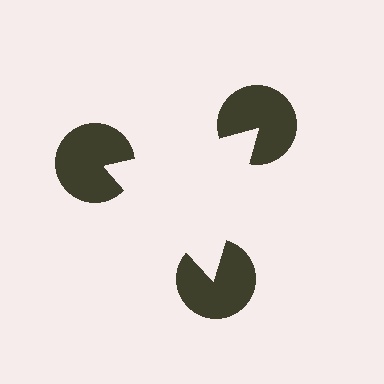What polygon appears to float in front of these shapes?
An illusory triangle — its edges are inferred from the aligned wedge cuts in the pac-man discs, not physically drawn.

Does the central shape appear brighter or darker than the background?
It typically appears slightly brighter than the background, even though no actual brightness change is drawn.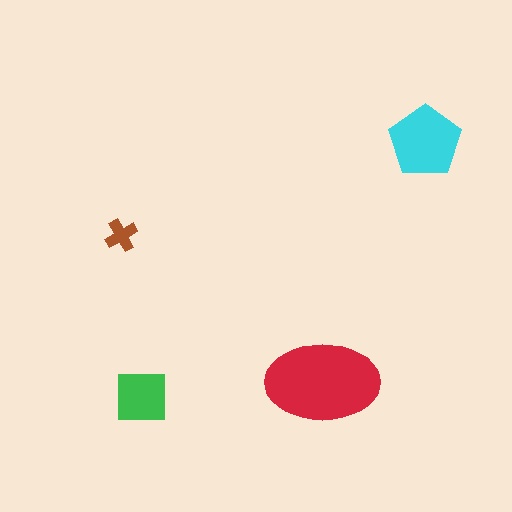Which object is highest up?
The cyan pentagon is topmost.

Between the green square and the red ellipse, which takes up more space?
The red ellipse.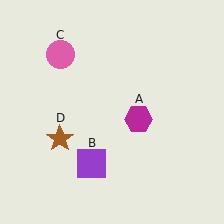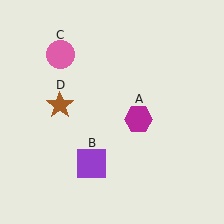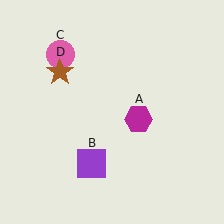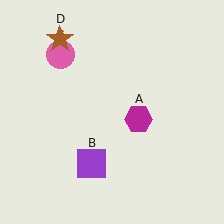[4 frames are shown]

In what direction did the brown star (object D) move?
The brown star (object D) moved up.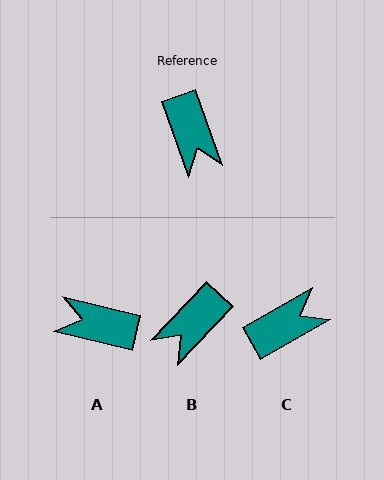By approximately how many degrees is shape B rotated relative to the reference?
Approximately 63 degrees clockwise.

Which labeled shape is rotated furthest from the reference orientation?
A, about 123 degrees away.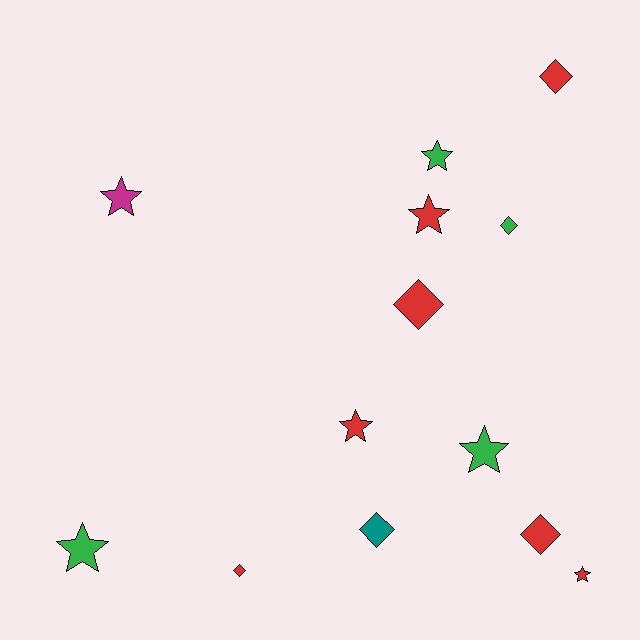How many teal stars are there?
There are no teal stars.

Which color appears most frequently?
Red, with 7 objects.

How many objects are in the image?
There are 13 objects.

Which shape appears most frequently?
Star, with 7 objects.